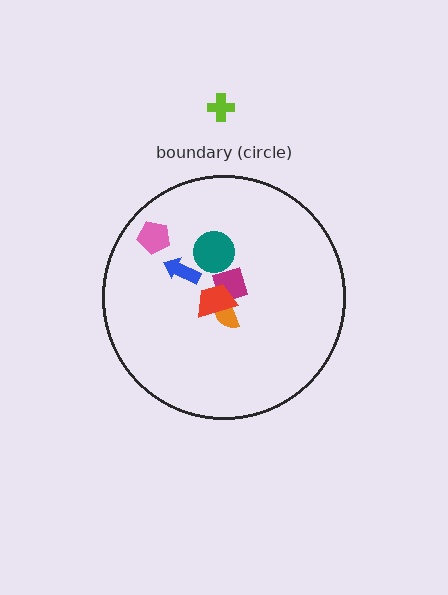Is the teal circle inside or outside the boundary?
Inside.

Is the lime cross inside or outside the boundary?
Outside.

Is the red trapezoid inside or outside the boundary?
Inside.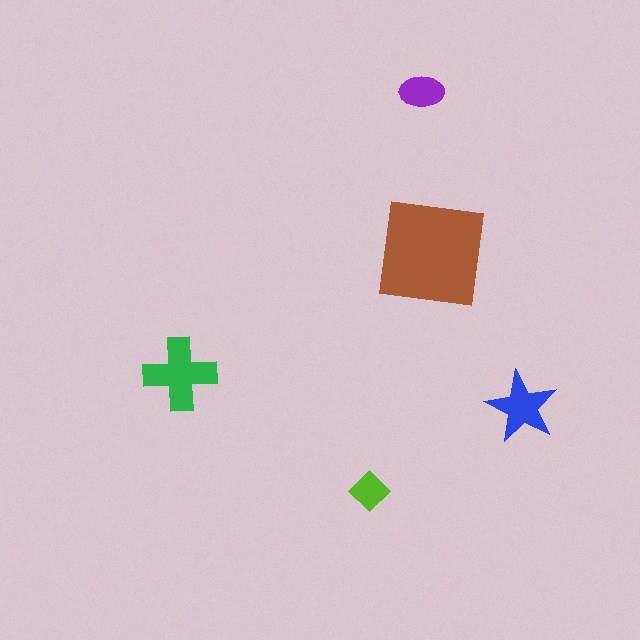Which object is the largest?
The brown square.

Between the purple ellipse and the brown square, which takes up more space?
The brown square.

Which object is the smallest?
The lime diamond.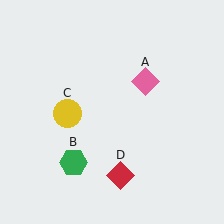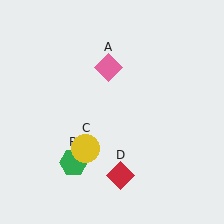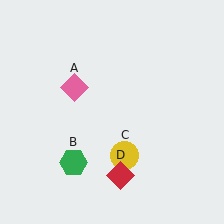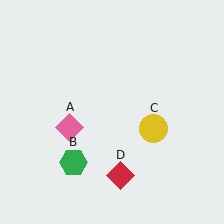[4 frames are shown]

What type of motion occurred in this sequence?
The pink diamond (object A), yellow circle (object C) rotated counterclockwise around the center of the scene.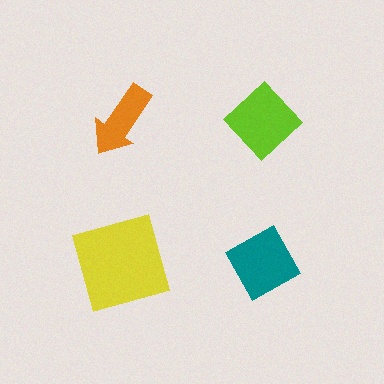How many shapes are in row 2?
2 shapes.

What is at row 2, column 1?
A yellow square.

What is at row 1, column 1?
An orange arrow.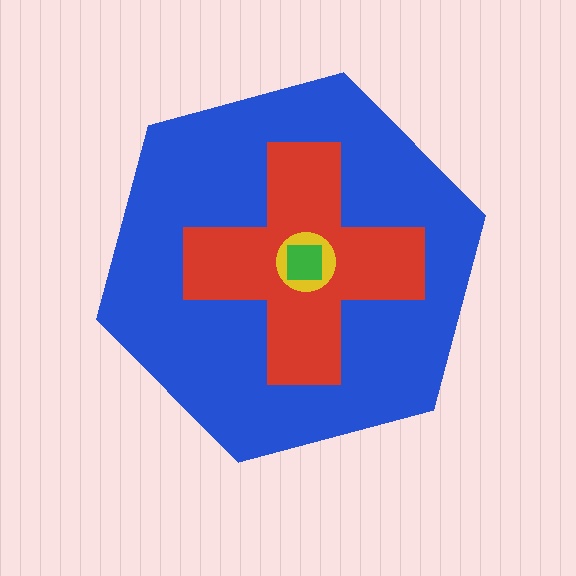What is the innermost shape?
The green square.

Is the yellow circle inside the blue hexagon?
Yes.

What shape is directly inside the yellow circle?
The green square.